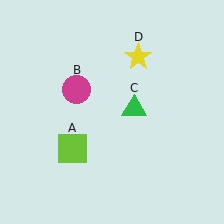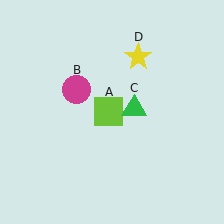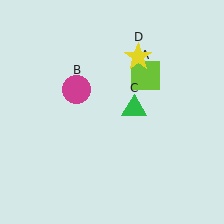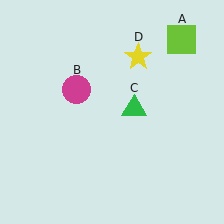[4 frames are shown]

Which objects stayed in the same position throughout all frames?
Magenta circle (object B) and green triangle (object C) and yellow star (object D) remained stationary.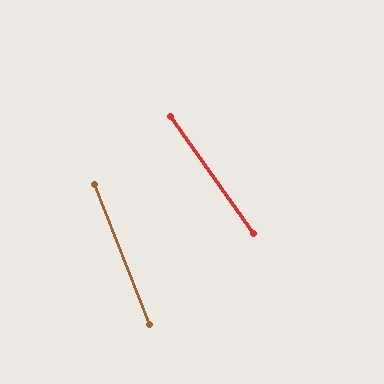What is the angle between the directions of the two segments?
Approximately 14 degrees.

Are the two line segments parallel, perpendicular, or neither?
Neither parallel nor perpendicular — they differ by about 14°.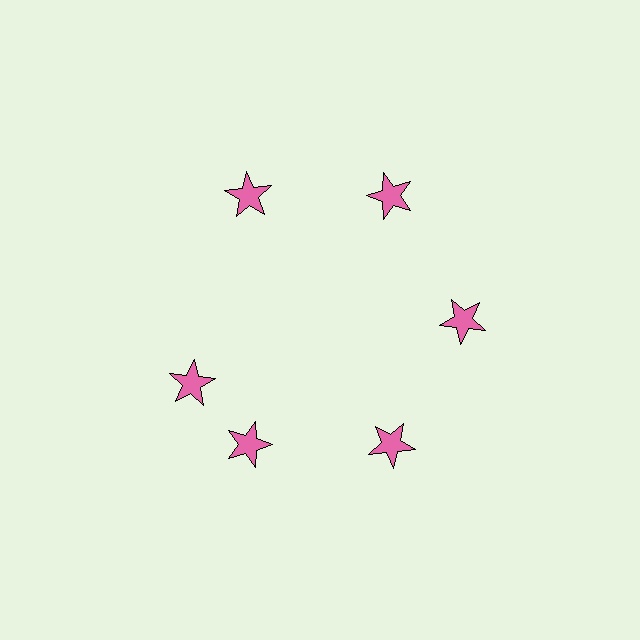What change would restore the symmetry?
The symmetry would be restored by rotating it back into even spacing with its neighbors so that all 6 stars sit at equal angles and equal distance from the center.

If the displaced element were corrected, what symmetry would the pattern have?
It would have 6-fold rotational symmetry — the pattern would map onto itself every 60 degrees.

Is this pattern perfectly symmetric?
No. The 6 pink stars are arranged in a ring, but one element near the 9 o'clock position is rotated out of alignment along the ring, breaking the 6-fold rotational symmetry.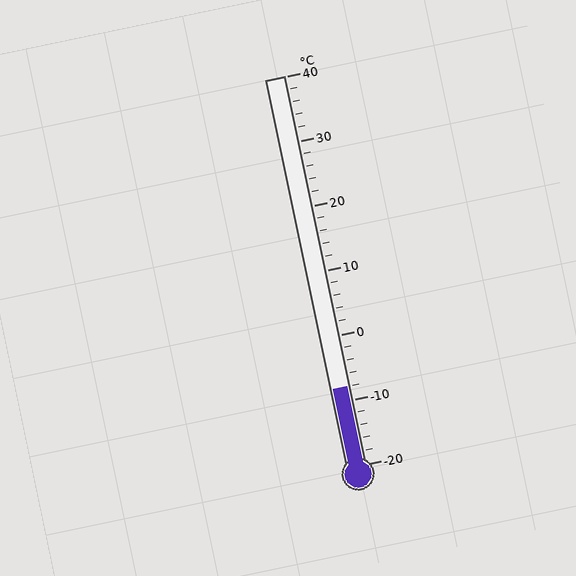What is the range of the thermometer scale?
The thermometer scale ranges from -20°C to 40°C.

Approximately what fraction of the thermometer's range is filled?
The thermometer is filled to approximately 20% of its range.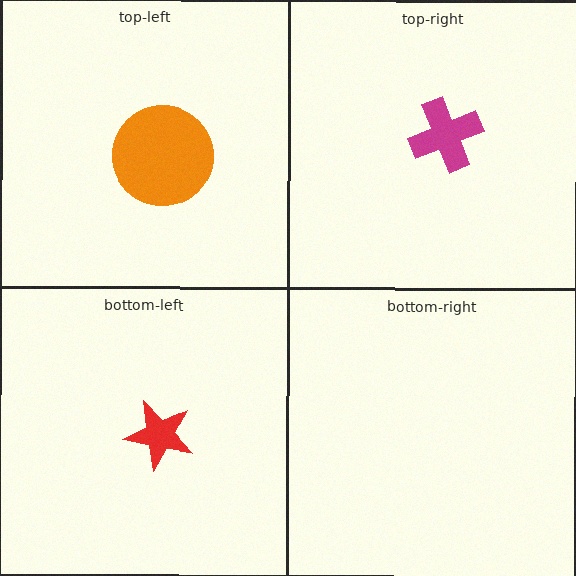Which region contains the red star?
The bottom-left region.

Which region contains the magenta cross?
The top-right region.